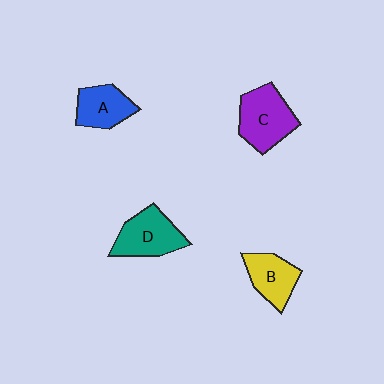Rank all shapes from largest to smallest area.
From largest to smallest: C (purple), D (teal), B (yellow), A (blue).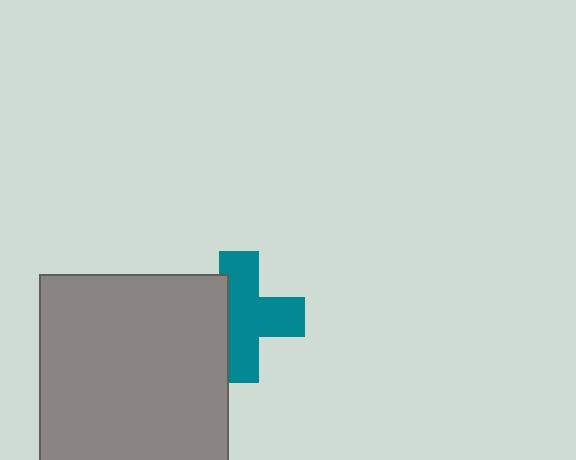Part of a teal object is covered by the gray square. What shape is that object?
It is a cross.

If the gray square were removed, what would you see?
You would see the complete teal cross.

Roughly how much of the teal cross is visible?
Most of it is visible (roughly 67%).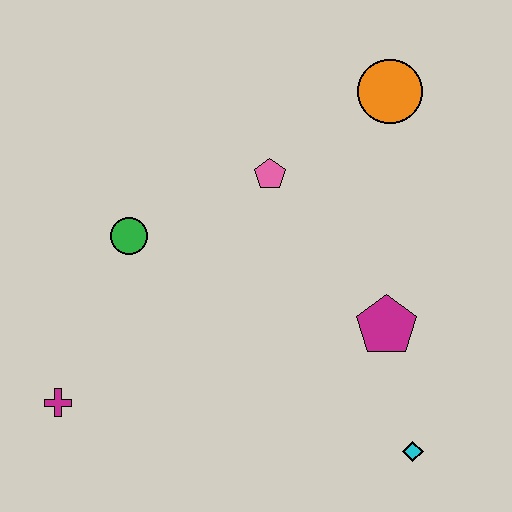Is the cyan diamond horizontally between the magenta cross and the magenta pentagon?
No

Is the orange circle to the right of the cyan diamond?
No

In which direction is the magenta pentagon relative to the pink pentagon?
The magenta pentagon is below the pink pentagon.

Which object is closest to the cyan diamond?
The magenta pentagon is closest to the cyan diamond.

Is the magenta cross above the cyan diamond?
Yes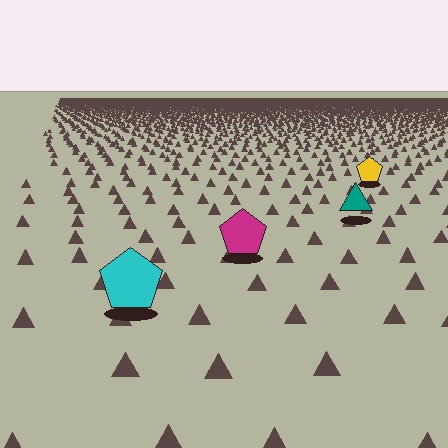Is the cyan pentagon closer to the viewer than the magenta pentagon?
Yes. The cyan pentagon is closer — you can tell from the texture gradient: the ground texture is coarser near it.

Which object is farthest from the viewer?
The yellow pentagon is farthest from the viewer. It appears smaller and the ground texture around it is denser.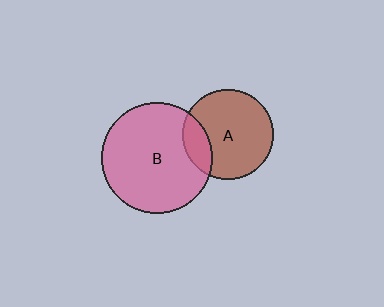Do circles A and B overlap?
Yes.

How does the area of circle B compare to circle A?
Approximately 1.5 times.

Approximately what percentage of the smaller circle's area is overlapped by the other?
Approximately 20%.